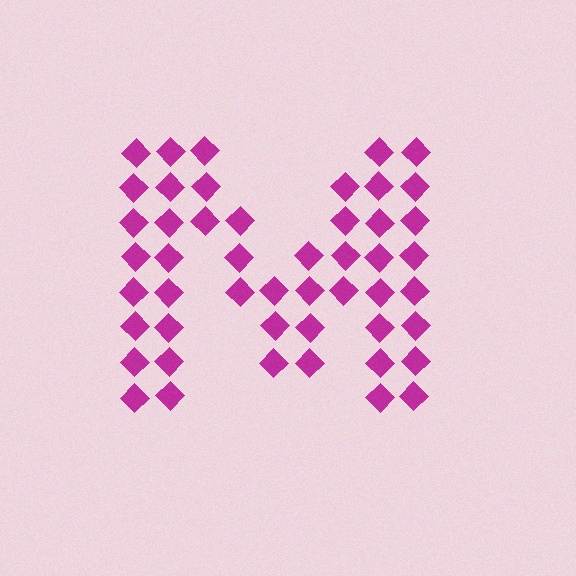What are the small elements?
The small elements are diamonds.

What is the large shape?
The large shape is the letter M.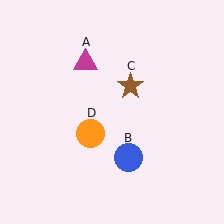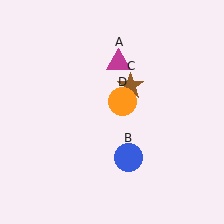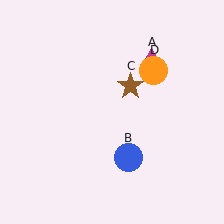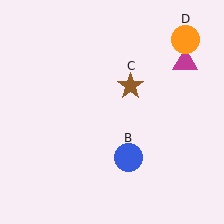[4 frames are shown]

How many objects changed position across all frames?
2 objects changed position: magenta triangle (object A), orange circle (object D).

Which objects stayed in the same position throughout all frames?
Blue circle (object B) and brown star (object C) remained stationary.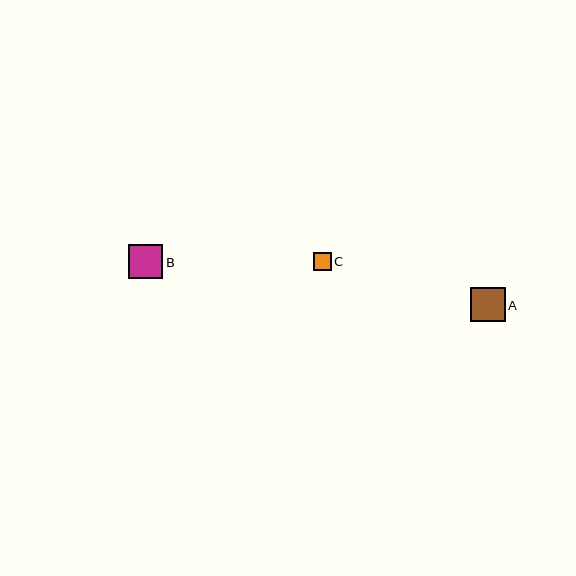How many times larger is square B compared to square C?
Square B is approximately 1.9 times the size of square C.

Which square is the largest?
Square A is the largest with a size of approximately 34 pixels.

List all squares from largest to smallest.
From largest to smallest: A, B, C.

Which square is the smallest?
Square C is the smallest with a size of approximately 18 pixels.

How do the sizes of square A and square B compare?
Square A and square B are approximately the same size.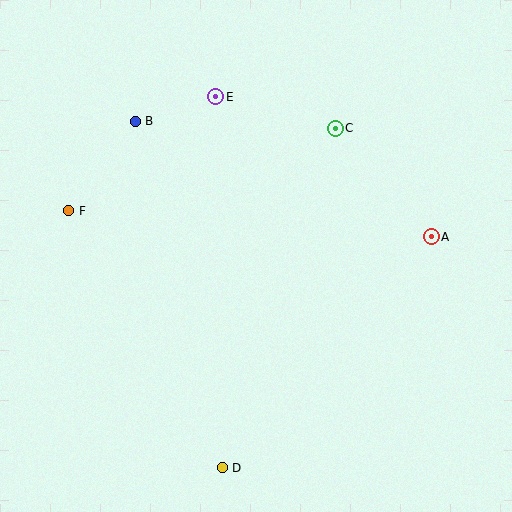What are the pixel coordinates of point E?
Point E is at (216, 97).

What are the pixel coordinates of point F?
Point F is at (69, 211).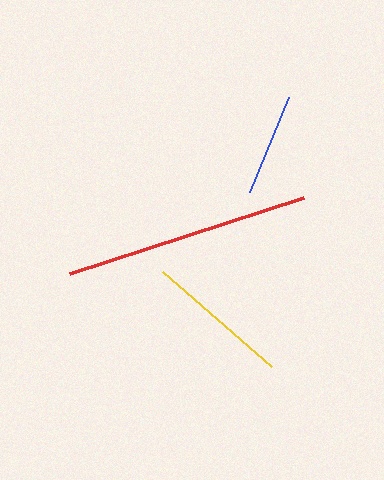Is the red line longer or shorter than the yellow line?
The red line is longer than the yellow line.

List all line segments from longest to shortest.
From longest to shortest: red, yellow, blue.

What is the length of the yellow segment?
The yellow segment is approximately 145 pixels long.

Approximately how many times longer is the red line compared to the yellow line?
The red line is approximately 1.7 times the length of the yellow line.